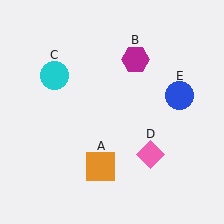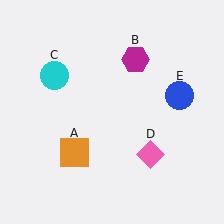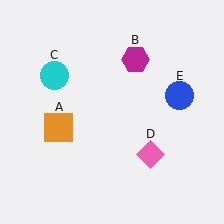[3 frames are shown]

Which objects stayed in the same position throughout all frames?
Magenta hexagon (object B) and cyan circle (object C) and pink diamond (object D) and blue circle (object E) remained stationary.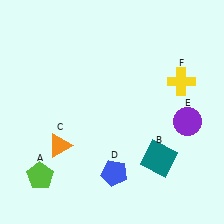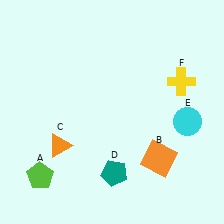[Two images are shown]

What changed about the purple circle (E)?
In Image 1, E is purple. In Image 2, it changed to cyan.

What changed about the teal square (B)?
In Image 1, B is teal. In Image 2, it changed to orange.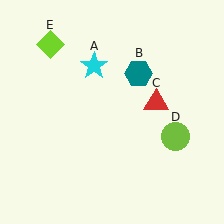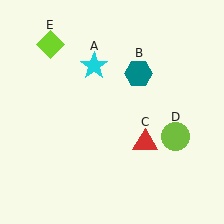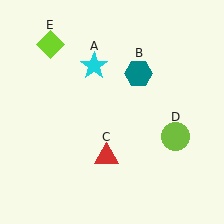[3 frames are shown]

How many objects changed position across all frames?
1 object changed position: red triangle (object C).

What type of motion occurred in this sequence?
The red triangle (object C) rotated clockwise around the center of the scene.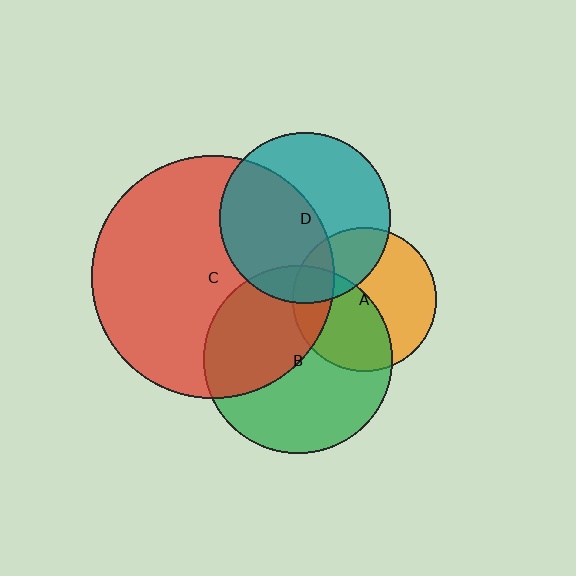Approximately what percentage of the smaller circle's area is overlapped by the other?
Approximately 45%.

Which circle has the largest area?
Circle C (red).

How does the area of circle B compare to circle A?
Approximately 1.7 times.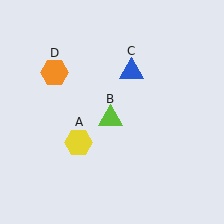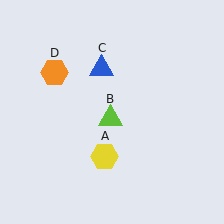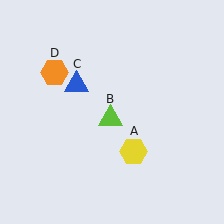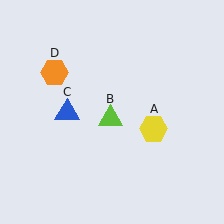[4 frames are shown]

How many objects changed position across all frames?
2 objects changed position: yellow hexagon (object A), blue triangle (object C).